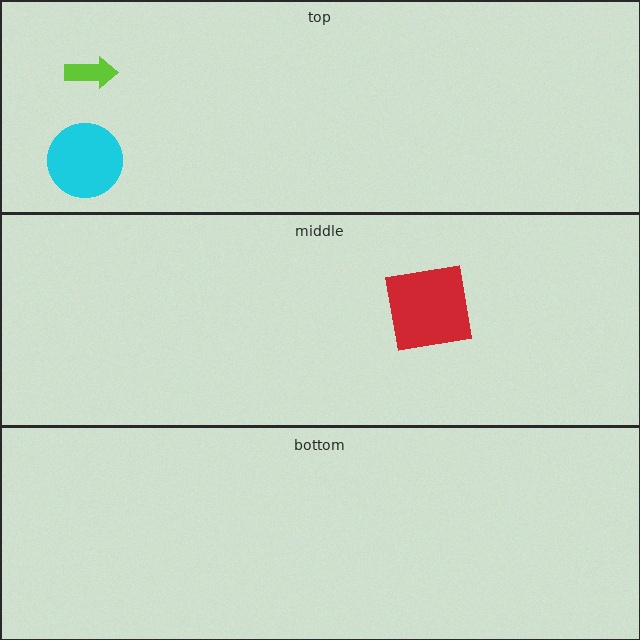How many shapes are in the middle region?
1.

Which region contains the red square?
The middle region.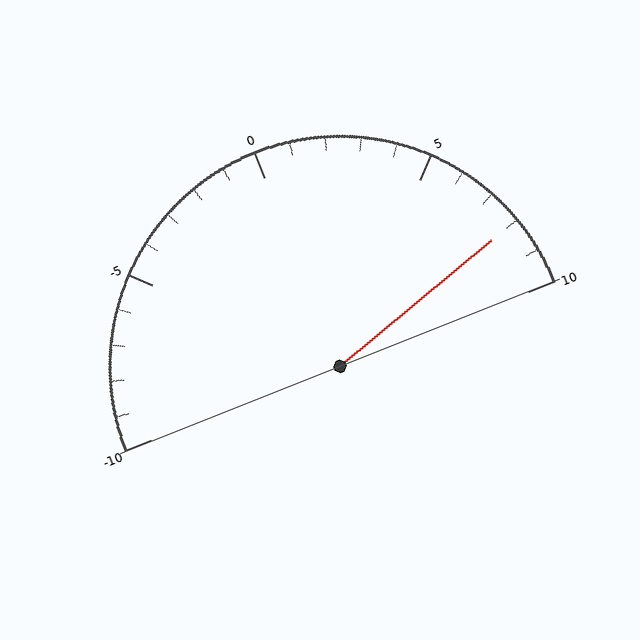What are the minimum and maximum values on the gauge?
The gauge ranges from -10 to 10.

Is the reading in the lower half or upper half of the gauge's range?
The reading is in the upper half of the range (-10 to 10).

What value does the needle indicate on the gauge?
The needle indicates approximately 8.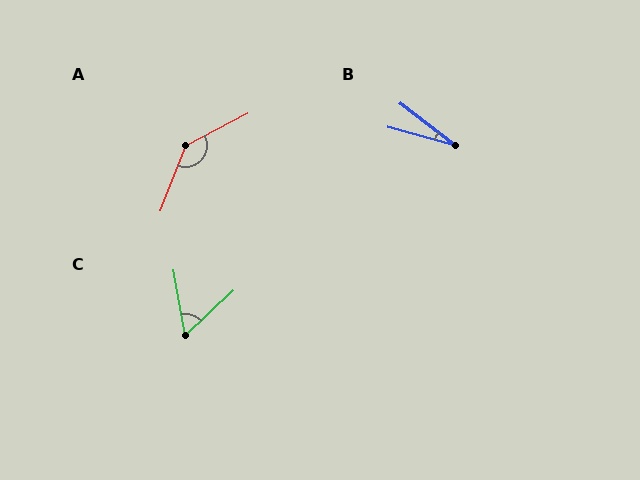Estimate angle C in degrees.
Approximately 57 degrees.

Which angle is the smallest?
B, at approximately 22 degrees.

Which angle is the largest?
A, at approximately 138 degrees.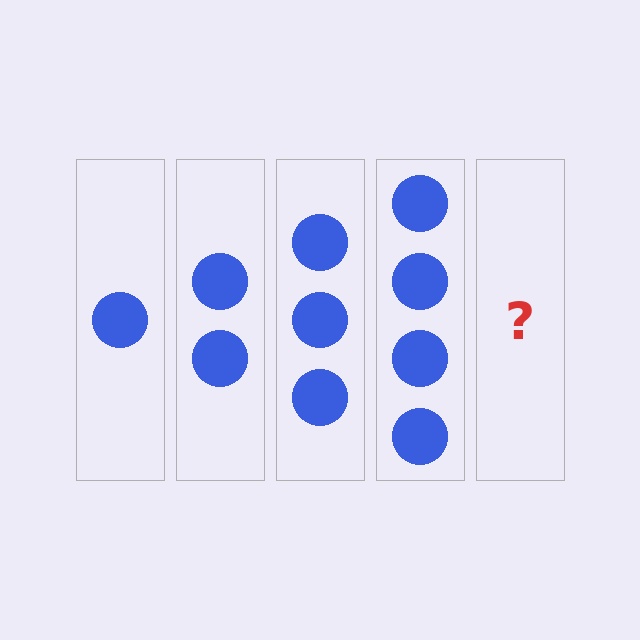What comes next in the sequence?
The next element should be 5 circles.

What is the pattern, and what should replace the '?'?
The pattern is that each step adds one more circle. The '?' should be 5 circles.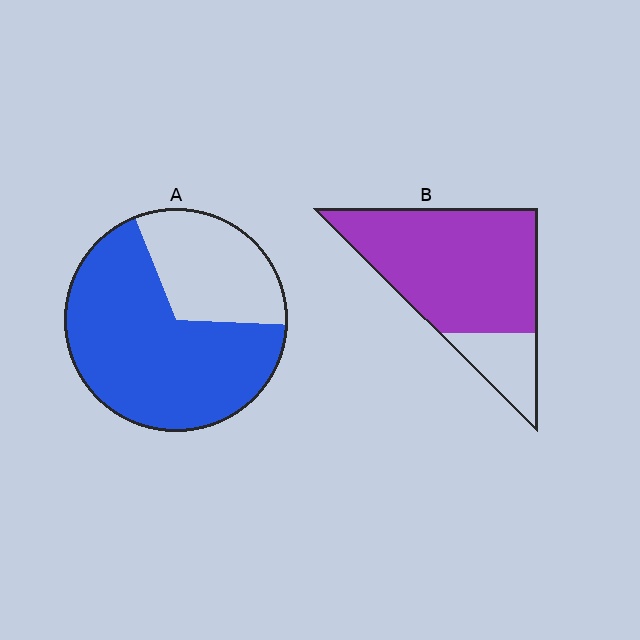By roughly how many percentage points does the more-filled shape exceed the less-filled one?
By roughly 10 percentage points (B over A).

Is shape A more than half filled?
Yes.